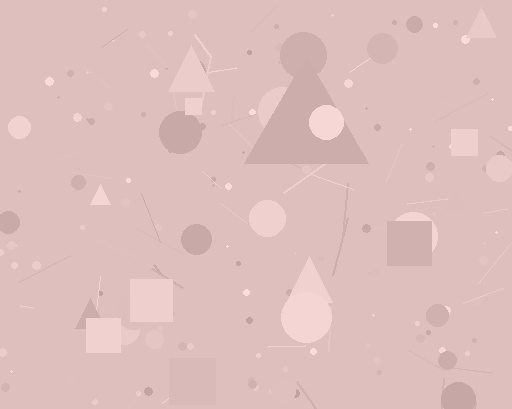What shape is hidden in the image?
A triangle is hidden in the image.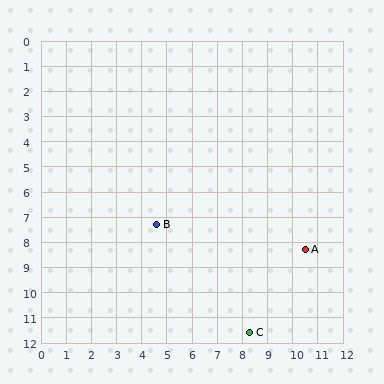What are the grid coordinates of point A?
Point A is at approximately (10.5, 8.3).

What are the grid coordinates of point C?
Point C is at approximately (8.3, 11.6).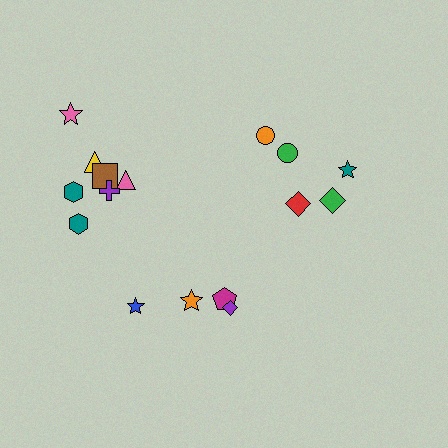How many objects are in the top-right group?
There are 5 objects.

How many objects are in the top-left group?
There are 7 objects.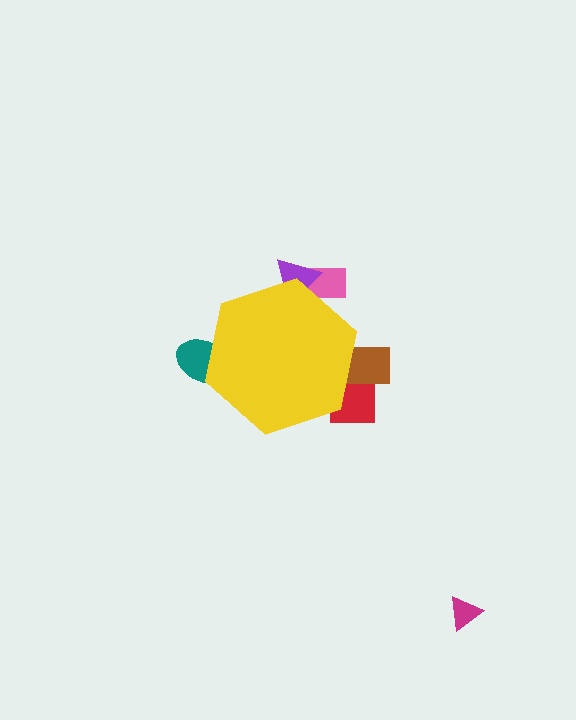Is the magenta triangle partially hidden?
No, the magenta triangle is fully visible.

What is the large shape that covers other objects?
A yellow hexagon.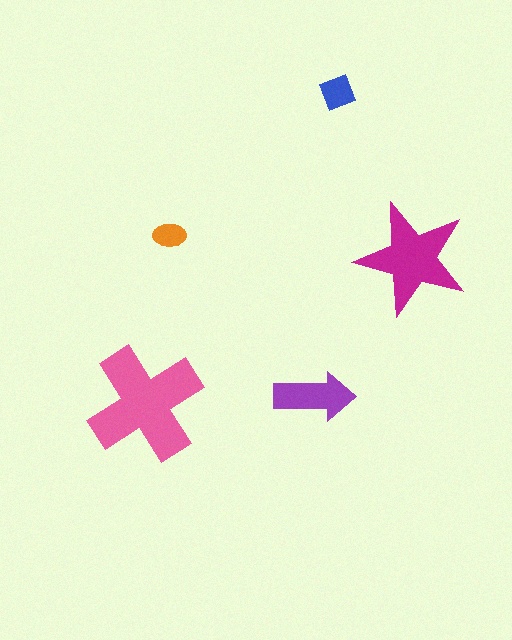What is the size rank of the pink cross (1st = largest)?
1st.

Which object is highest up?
The blue diamond is topmost.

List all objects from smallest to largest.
The orange ellipse, the blue diamond, the purple arrow, the magenta star, the pink cross.